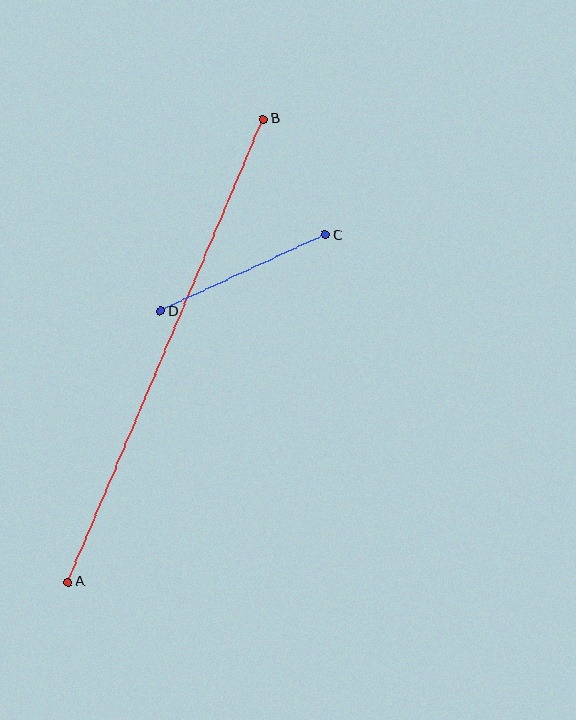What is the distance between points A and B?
The distance is approximately 503 pixels.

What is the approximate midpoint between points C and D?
The midpoint is at approximately (243, 273) pixels.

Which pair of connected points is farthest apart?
Points A and B are farthest apart.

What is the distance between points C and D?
The distance is approximately 182 pixels.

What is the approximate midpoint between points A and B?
The midpoint is at approximately (166, 351) pixels.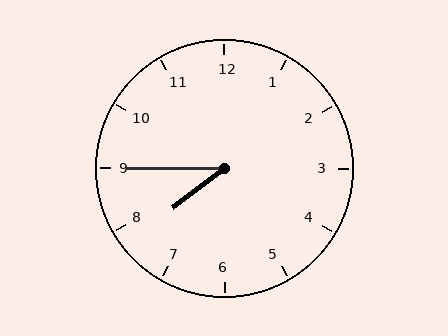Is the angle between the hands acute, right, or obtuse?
It is acute.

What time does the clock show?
7:45.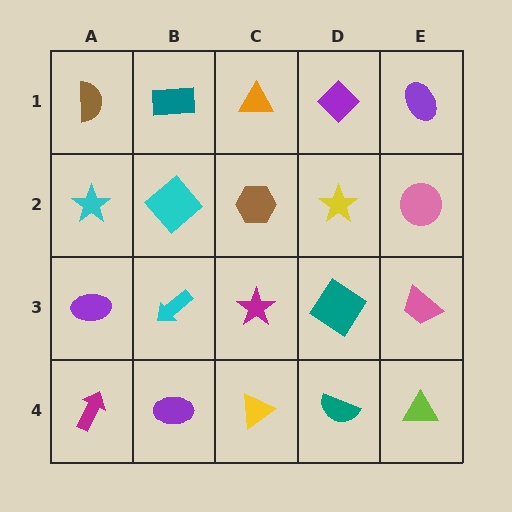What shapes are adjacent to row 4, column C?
A magenta star (row 3, column C), a purple ellipse (row 4, column B), a teal semicircle (row 4, column D).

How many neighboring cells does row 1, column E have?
2.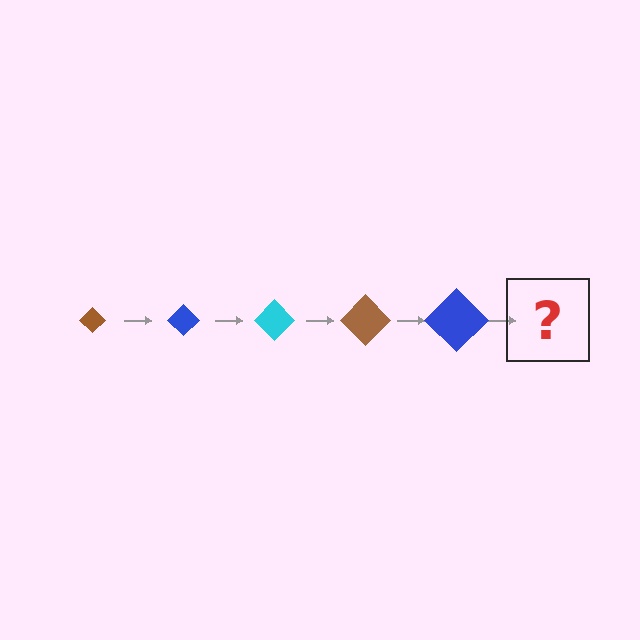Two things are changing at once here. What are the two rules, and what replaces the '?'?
The two rules are that the diamond grows larger each step and the color cycles through brown, blue, and cyan. The '?' should be a cyan diamond, larger than the previous one.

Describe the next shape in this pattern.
It should be a cyan diamond, larger than the previous one.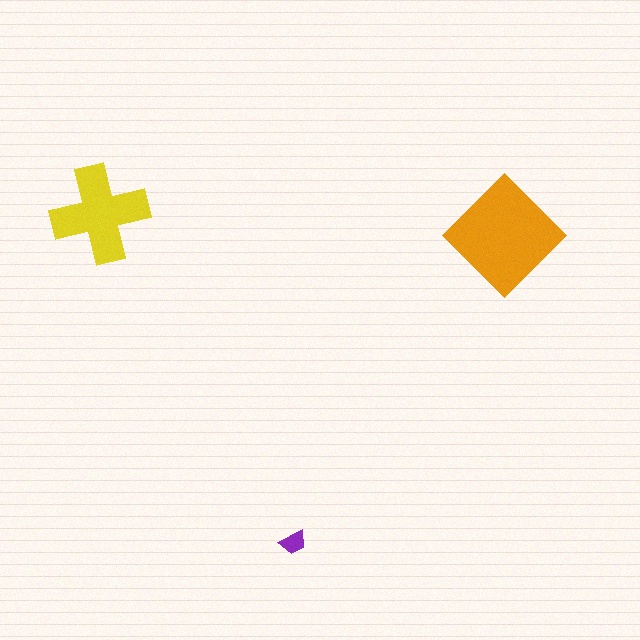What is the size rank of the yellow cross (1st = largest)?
2nd.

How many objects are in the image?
There are 3 objects in the image.